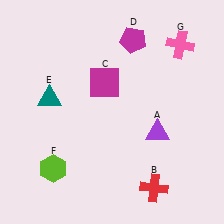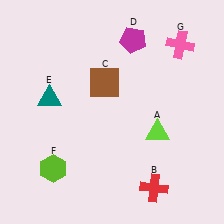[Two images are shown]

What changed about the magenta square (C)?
In Image 1, C is magenta. In Image 2, it changed to brown.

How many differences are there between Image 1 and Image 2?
There are 2 differences between the two images.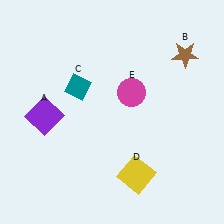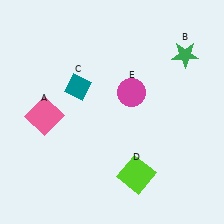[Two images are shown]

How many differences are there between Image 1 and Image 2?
There are 3 differences between the two images.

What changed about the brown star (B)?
In Image 1, B is brown. In Image 2, it changed to green.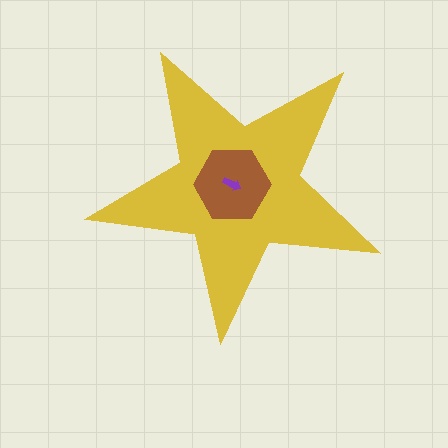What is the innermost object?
The purple arrow.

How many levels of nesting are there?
3.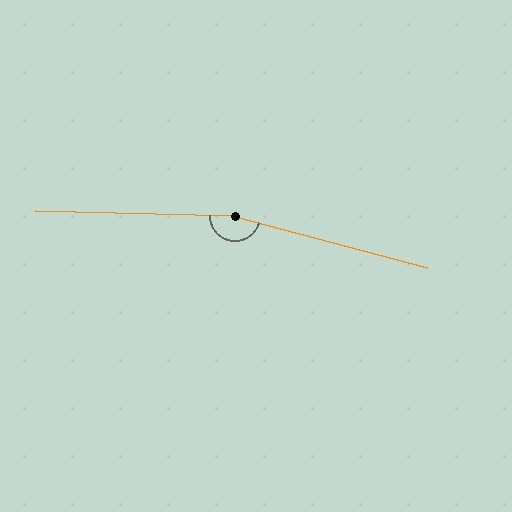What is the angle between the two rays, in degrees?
Approximately 166 degrees.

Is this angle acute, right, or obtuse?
It is obtuse.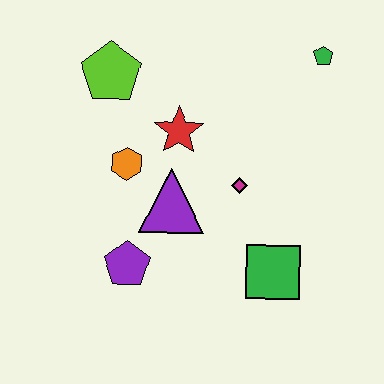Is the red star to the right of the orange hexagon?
Yes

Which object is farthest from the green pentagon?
The purple pentagon is farthest from the green pentagon.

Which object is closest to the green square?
The magenta diamond is closest to the green square.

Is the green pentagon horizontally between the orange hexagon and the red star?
No